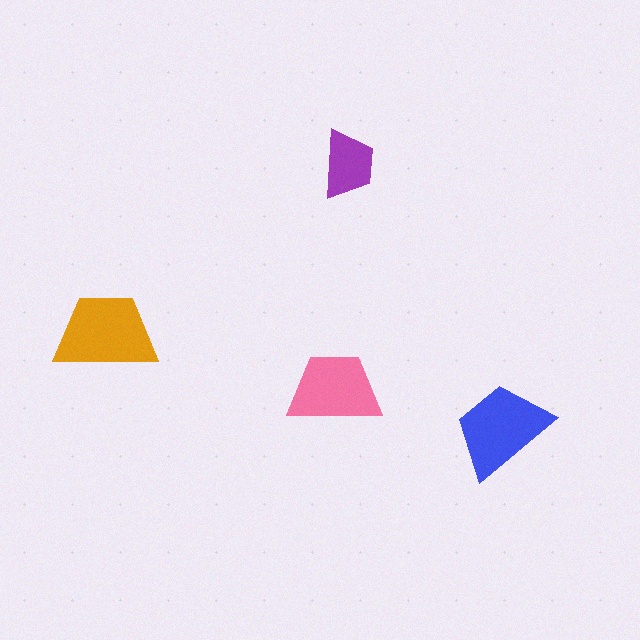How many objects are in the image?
There are 4 objects in the image.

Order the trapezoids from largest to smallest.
the orange one, the blue one, the pink one, the purple one.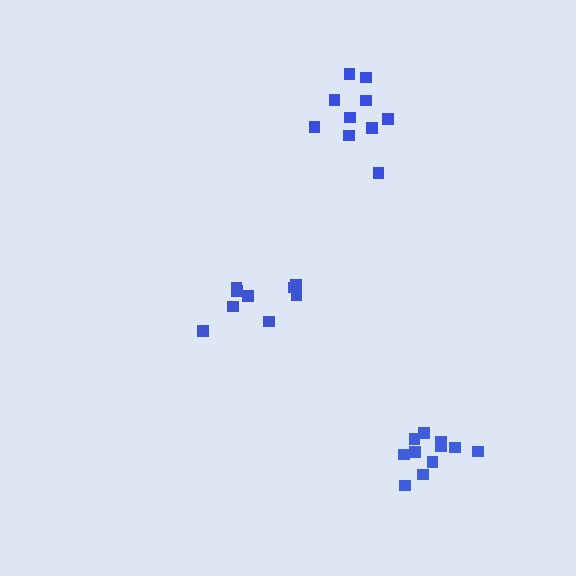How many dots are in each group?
Group 1: 9 dots, Group 2: 10 dots, Group 3: 11 dots (30 total).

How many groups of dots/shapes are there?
There are 3 groups.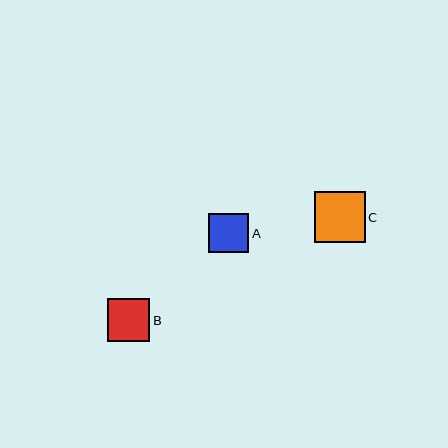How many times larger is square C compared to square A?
Square C is approximately 1.3 times the size of square A.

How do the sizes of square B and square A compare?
Square B and square A are approximately the same size.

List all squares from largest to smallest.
From largest to smallest: C, B, A.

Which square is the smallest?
Square A is the smallest with a size of approximately 40 pixels.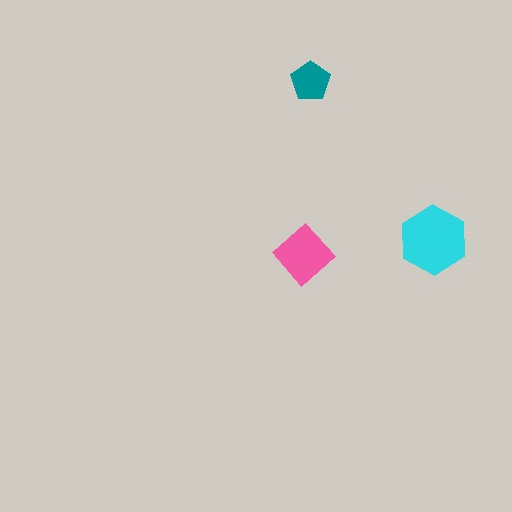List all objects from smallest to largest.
The teal pentagon, the pink diamond, the cyan hexagon.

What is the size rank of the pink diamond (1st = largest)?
2nd.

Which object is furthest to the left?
The pink diamond is leftmost.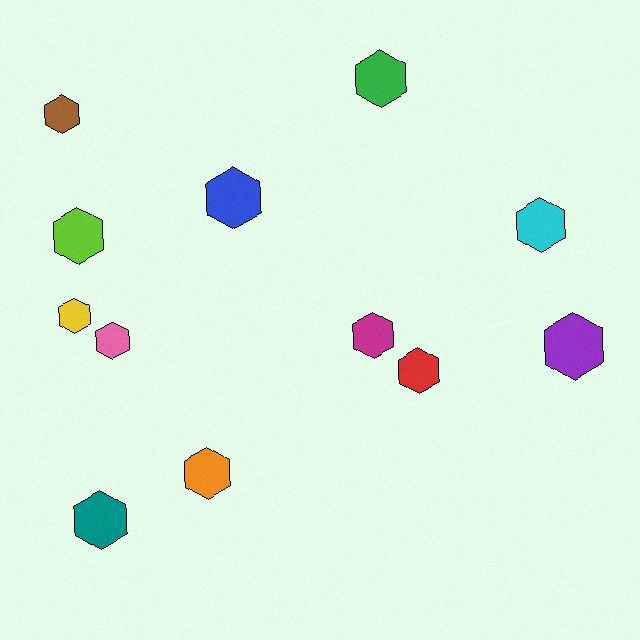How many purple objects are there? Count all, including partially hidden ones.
There is 1 purple object.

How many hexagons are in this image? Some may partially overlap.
There are 12 hexagons.